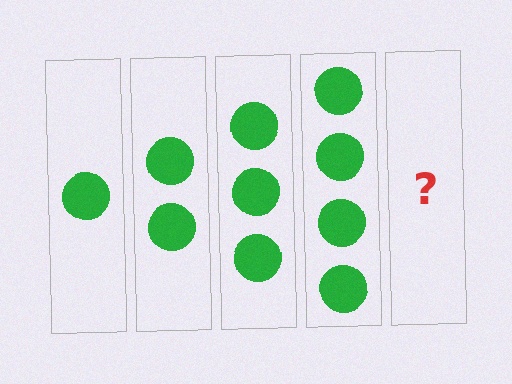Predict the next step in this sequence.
The next step is 5 circles.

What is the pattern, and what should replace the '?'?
The pattern is that each step adds one more circle. The '?' should be 5 circles.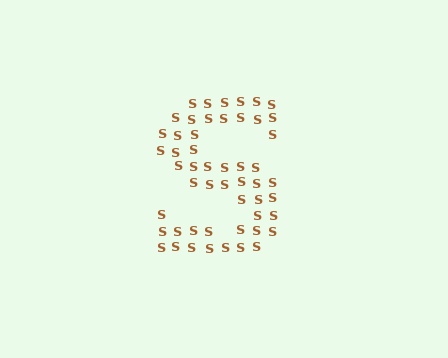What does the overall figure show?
The overall figure shows the letter S.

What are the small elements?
The small elements are letter S's.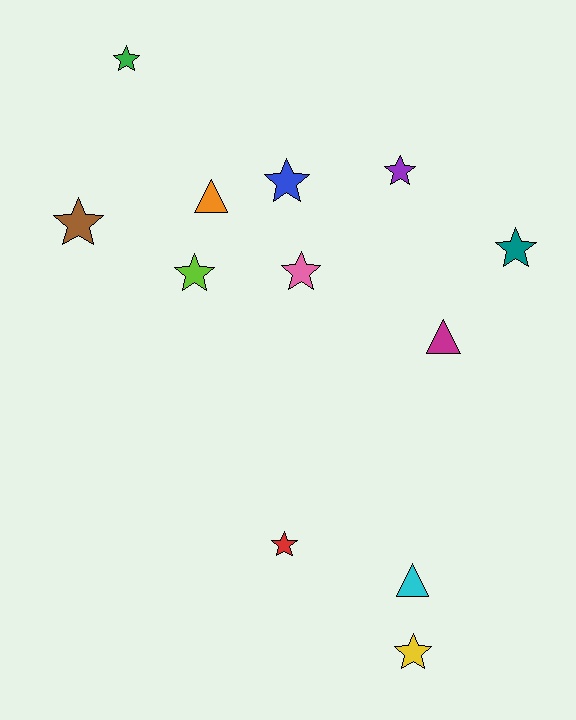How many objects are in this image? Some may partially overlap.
There are 12 objects.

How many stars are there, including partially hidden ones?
There are 9 stars.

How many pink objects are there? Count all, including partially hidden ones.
There is 1 pink object.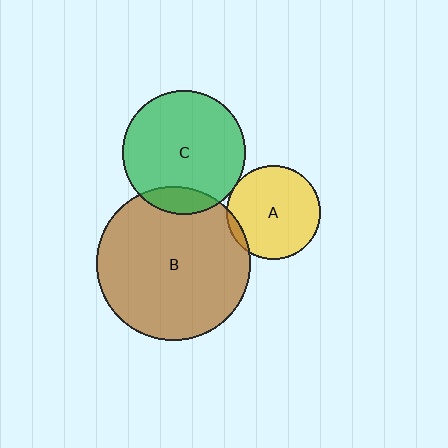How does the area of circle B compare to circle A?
Approximately 2.7 times.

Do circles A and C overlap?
Yes.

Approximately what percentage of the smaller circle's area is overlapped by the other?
Approximately 5%.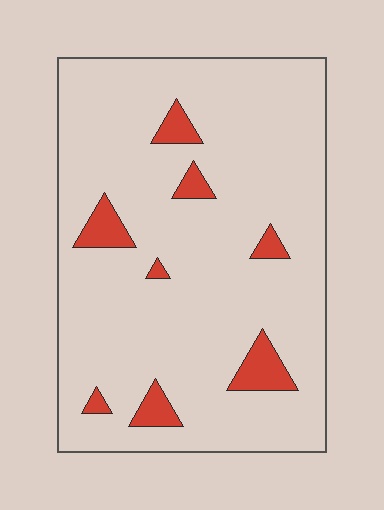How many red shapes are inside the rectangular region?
8.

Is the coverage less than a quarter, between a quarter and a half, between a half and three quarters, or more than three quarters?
Less than a quarter.